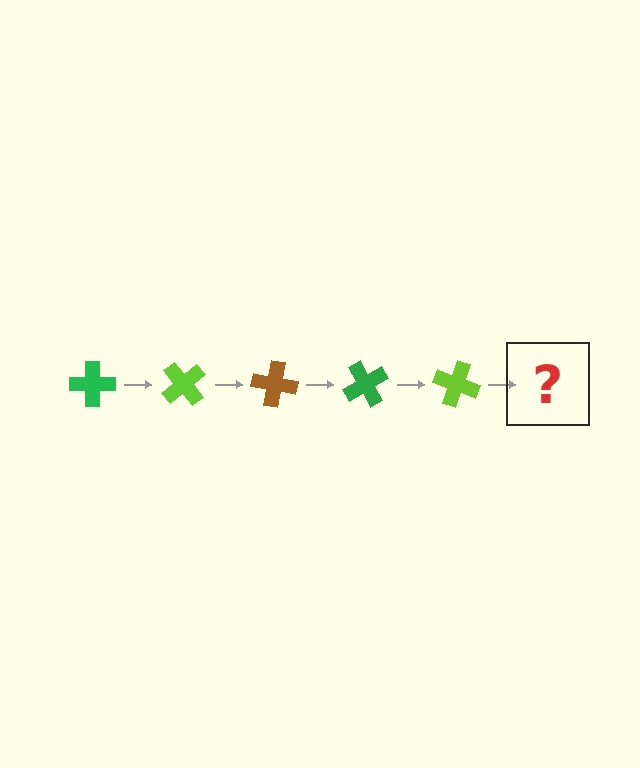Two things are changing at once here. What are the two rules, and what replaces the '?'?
The two rules are that it rotates 50 degrees each step and the color cycles through green, lime, and brown. The '?' should be a brown cross, rotated 250 degrees from the start.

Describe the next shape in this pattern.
It should be a brown cross, rotated 250 degrees from the start.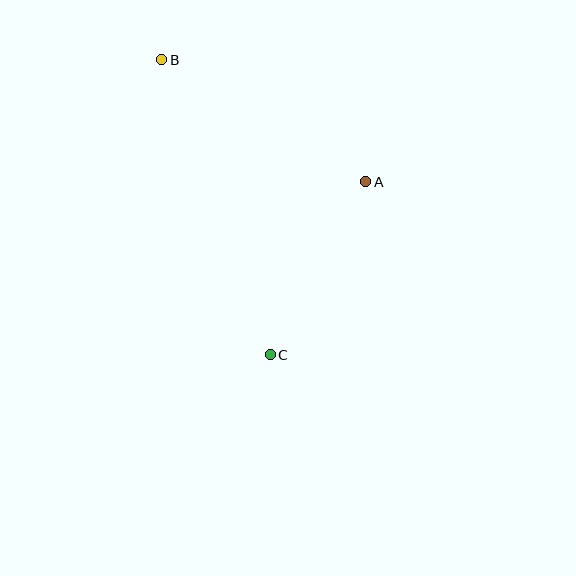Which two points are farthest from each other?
Points B and C are farthest from each other.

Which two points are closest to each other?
Points A and C are closest to each other.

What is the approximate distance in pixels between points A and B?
The distance between A and B is approximately 238 pixels.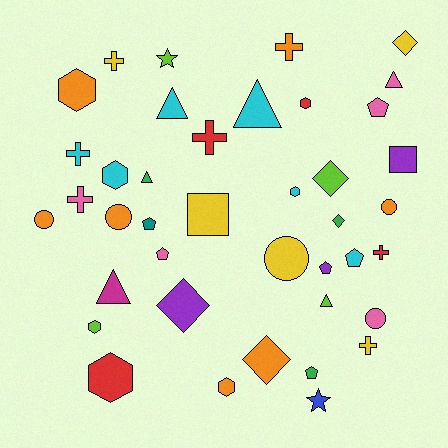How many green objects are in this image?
There are 3 green objects.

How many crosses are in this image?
There are 7 crosses.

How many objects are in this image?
There are 40 objects.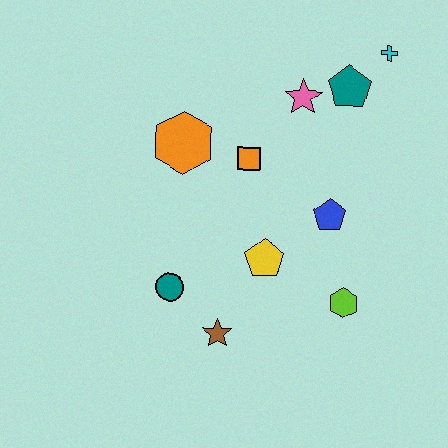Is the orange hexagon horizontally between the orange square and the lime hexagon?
No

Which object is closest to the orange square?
The orange hexagon is closest to the orange square.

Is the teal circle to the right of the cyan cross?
No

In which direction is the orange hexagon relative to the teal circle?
The orange hexagon is above the teal circle.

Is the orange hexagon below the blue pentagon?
No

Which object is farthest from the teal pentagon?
The brown star is farthest from the teal pentagon.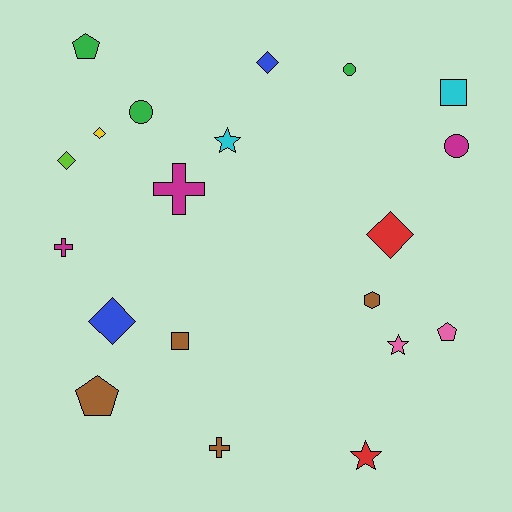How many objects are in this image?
There are 20 objects.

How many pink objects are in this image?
There are 2 pink objects.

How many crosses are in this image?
There are 3 crosses.